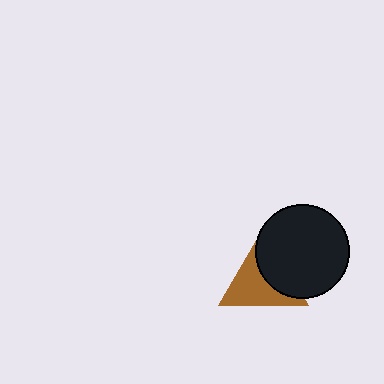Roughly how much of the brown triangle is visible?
About half of it is visible (roughly 57%).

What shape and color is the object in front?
The object in front is a black circle.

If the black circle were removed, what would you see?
You would see the complete brown triangle.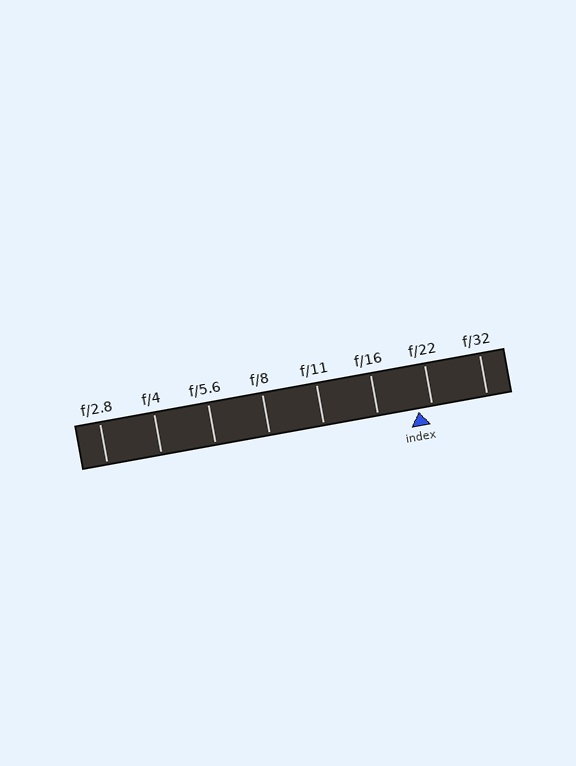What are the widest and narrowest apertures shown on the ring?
The widest aperture shown is f/2.8 and the narrowest is f/32.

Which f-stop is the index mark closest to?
The index mark is closest to f/22.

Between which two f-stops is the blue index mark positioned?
The index mark is between f/16 and f/22.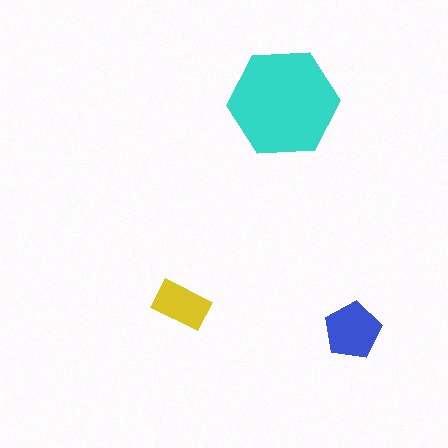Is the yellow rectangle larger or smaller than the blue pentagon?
Smaller.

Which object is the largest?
The cyan hexagon.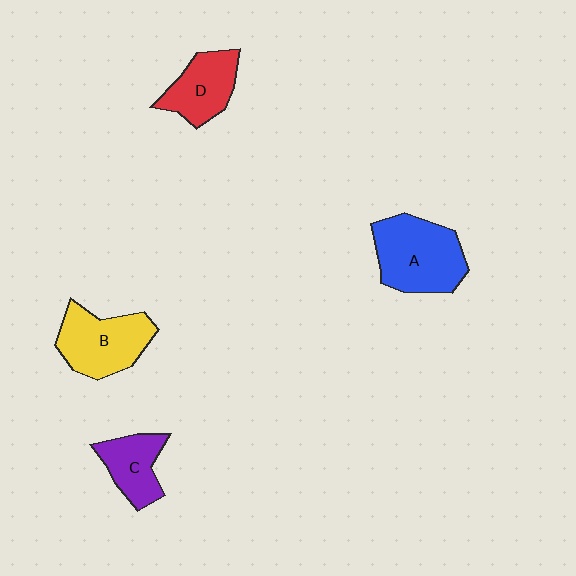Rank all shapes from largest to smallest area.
From largest to smallest: A (blue), B (yellow), D (red), C (purple).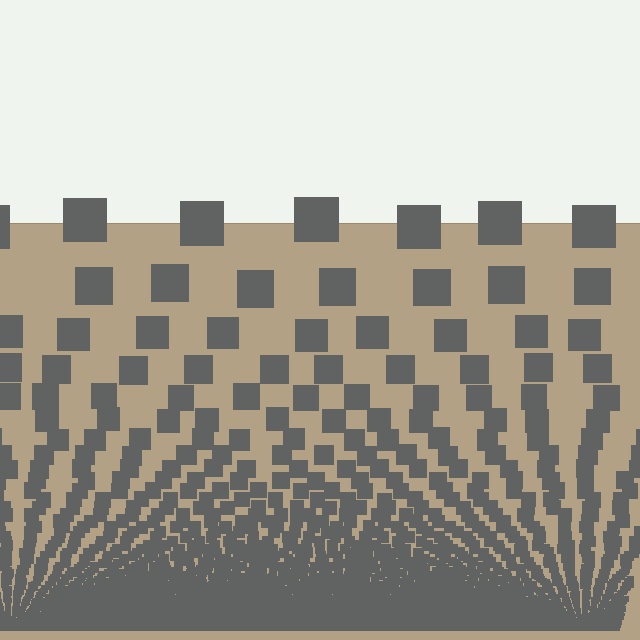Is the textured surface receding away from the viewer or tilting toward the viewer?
The surface appears to tilt toward the viewer. Texture elements get larger and sparser toward the top.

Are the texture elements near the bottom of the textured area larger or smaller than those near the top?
Smaller. The gradient is inverted — elements near the bottom are smaller and denser.